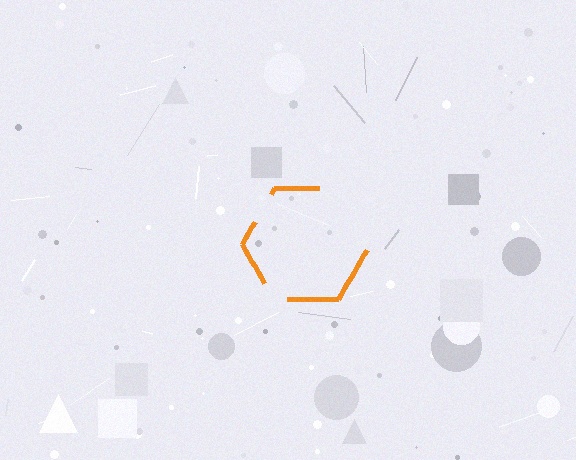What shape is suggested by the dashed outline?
The dashed outline suggests a hexagon.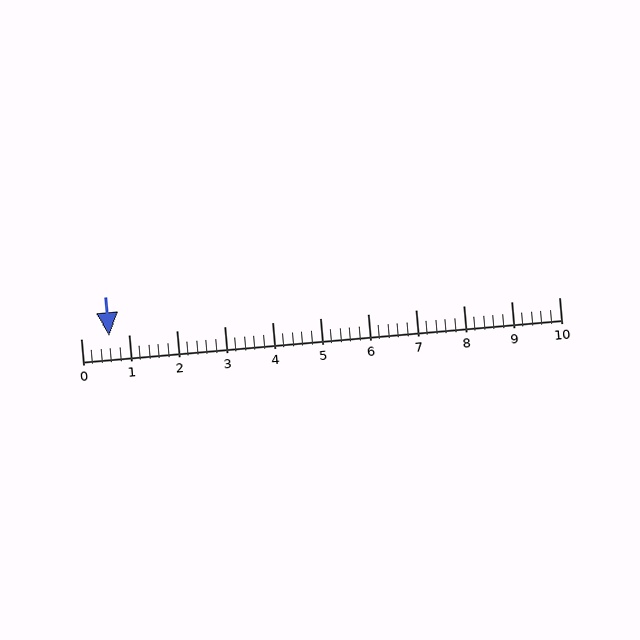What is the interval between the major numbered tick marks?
The major tick marks are spaced 1 units apart.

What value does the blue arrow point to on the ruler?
The blue arrow points to approximately 0.6.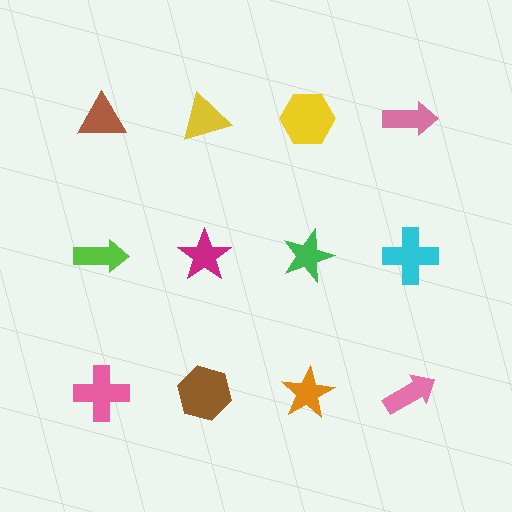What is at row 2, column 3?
A green star.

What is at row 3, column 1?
A pink cross.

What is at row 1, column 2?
A yellow triangle.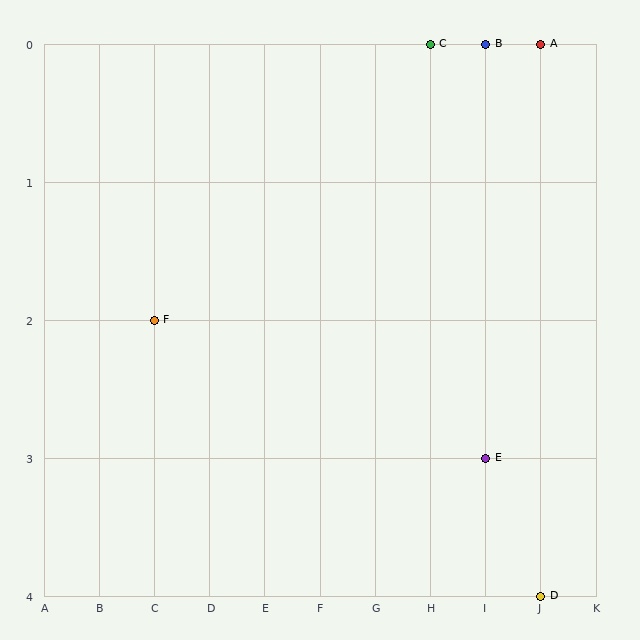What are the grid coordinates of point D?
Point D is at grid coordinates (J, 4).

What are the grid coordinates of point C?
Point C is at grid coordinates (H, 0).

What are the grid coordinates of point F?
Point F is at grid coordinates (C, 2).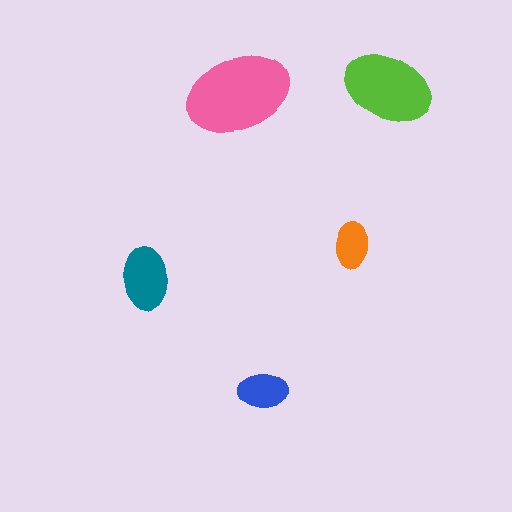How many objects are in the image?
There are 5 objects in the image.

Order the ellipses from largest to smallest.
the pink one, the lime one, the teal one, the blue one, the orange one.